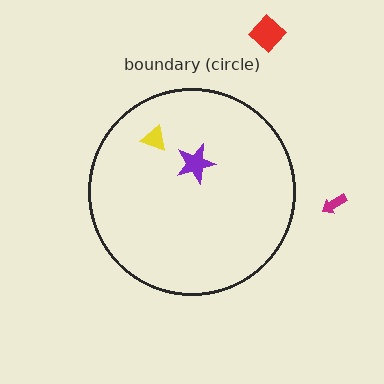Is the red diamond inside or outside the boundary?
Outside.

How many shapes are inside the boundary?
2 inside, 2 outside.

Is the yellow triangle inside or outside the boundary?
Inside.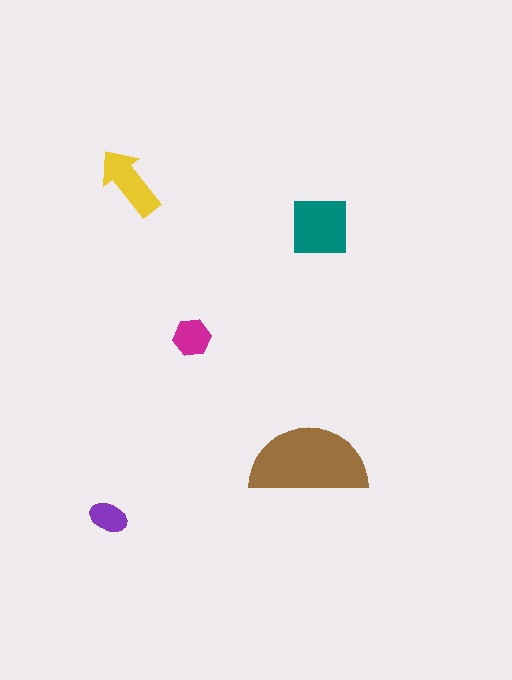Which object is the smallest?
The purple ellipse.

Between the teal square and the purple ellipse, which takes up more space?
The teal square.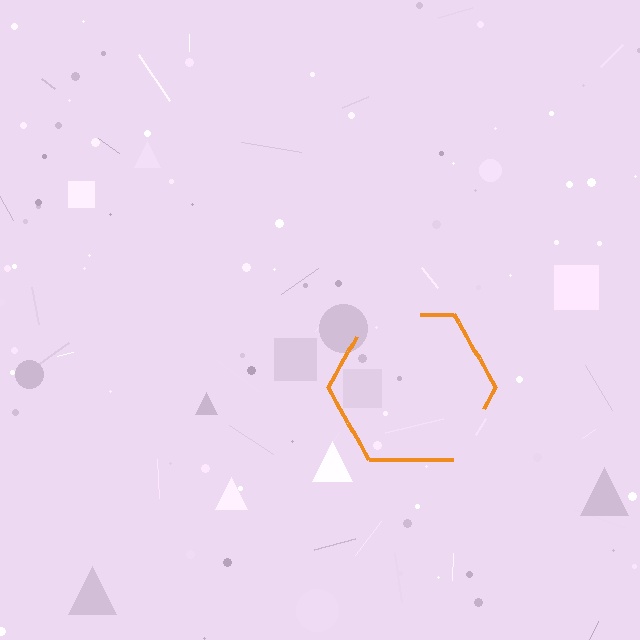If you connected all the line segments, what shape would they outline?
They would outline a hexagon.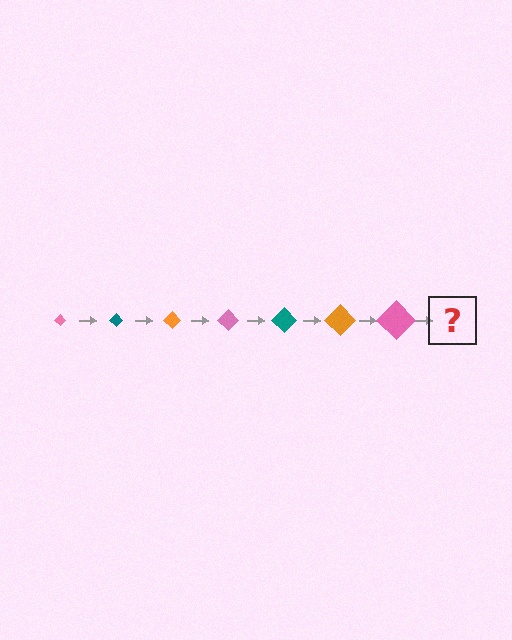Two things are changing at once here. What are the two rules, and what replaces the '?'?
The two rules are that the diamond grows larger each step and the color cycles through pink, teal, and orange. The '?' should be a teal diamond, larger than the previous one.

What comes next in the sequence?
The next element should be a teal diamond, larger than the previous one.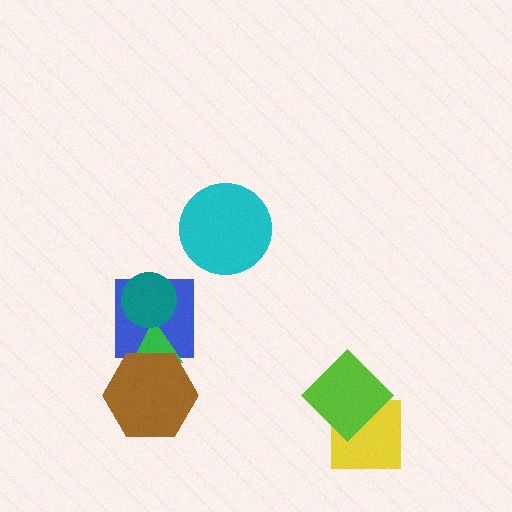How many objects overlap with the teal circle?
2 objects overlap with the teal circle.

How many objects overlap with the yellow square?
1 object overlaps with the yellow square.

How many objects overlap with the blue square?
3 objects overlap with the blue square.